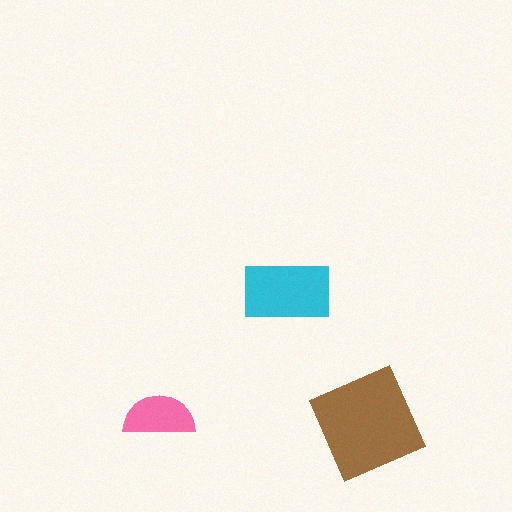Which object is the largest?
The brown square.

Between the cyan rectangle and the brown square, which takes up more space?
The brown square.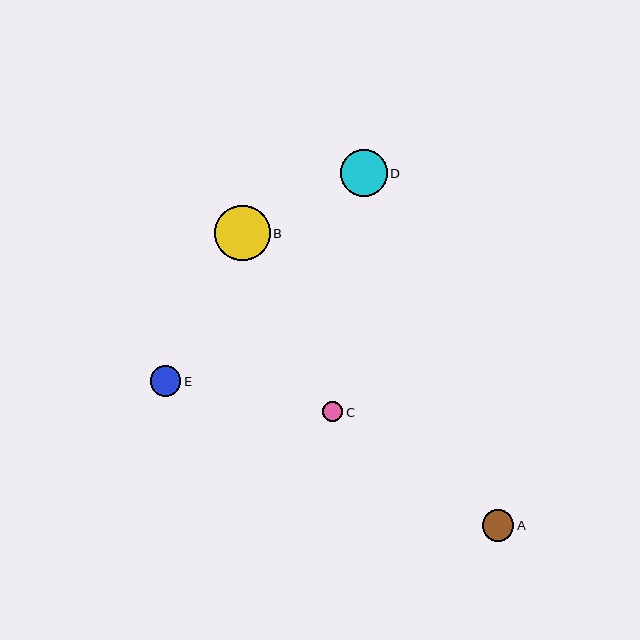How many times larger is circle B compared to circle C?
Circle B is approximately 2.8 times the size of circle C.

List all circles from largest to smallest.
From largest to smallest: B, D, A, E, C.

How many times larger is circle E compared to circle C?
Circle E is approximately 1.5 times the size of circle C.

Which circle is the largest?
Circle B is the largest with a size of approximately 55 pixels.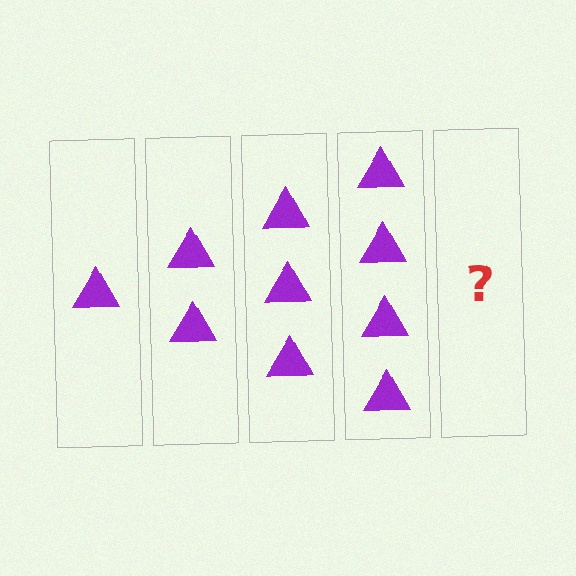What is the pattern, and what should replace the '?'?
The pattern is that each step adds one more triangle. The '?' should be 5 triangles.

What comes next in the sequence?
The next element should be 5 triangles.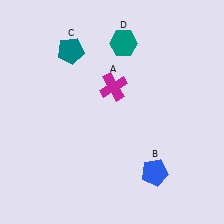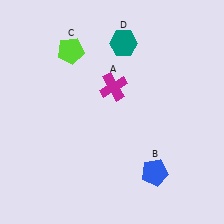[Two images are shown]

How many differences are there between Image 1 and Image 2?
There is 1 difference between the two images.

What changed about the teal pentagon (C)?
In Image 1, C is teal. In Image 2, it changed to lime.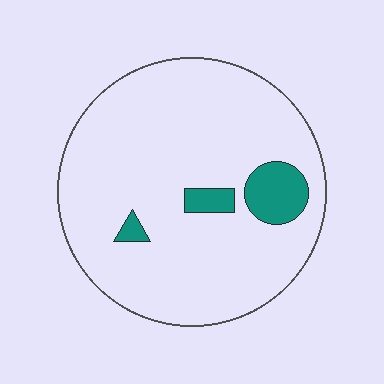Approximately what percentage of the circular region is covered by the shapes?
Approximately 10%.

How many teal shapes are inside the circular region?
3.